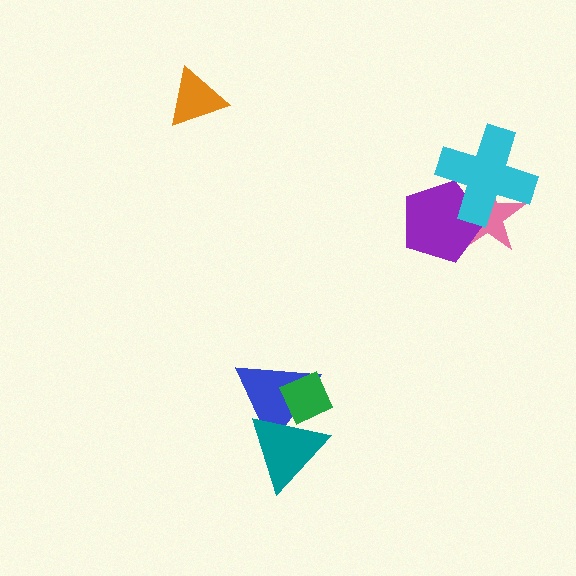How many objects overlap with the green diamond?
2 objects overlap with the green diamond.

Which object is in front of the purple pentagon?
The cyan cross is in front of the purple pentagon.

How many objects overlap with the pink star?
2 objects overlap with the pink star.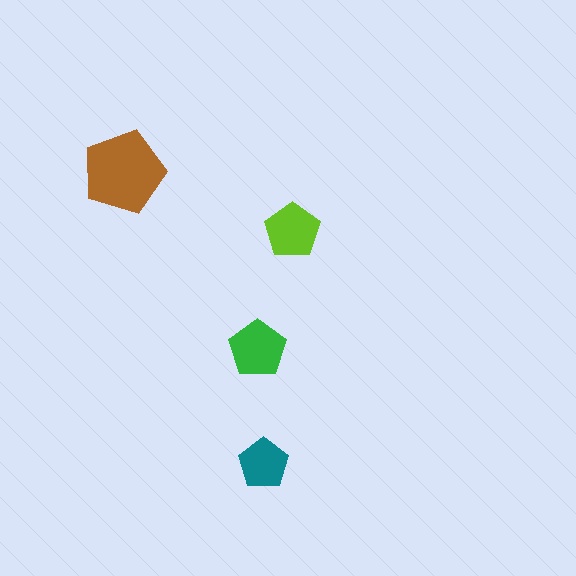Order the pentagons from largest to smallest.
the brown one, the green one, the lime one, the teal one.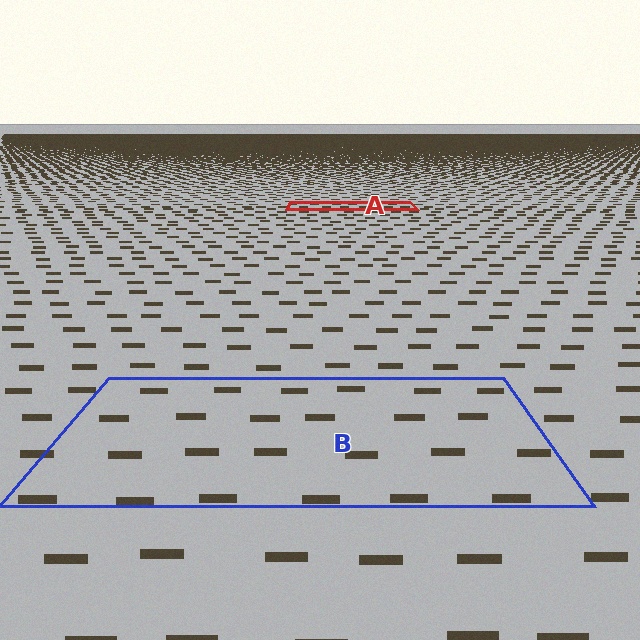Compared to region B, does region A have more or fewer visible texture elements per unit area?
Region A has more texture elements per unit area — they are packed more densely because it is farther away.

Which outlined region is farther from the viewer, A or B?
Region A is farther from the viewer — the texture elements inside it appear smaller and more densely packed.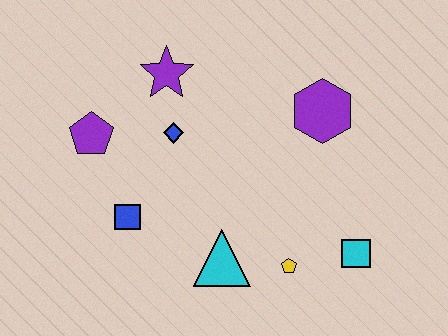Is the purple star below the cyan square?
No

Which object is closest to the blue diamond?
The purple star is closest to the blue diamond.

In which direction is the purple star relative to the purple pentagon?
The purple star is to the right of the purple pentagon.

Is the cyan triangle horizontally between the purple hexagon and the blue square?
Yes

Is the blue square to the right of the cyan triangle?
No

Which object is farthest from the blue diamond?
The cyan square is farthest from the blue diamond.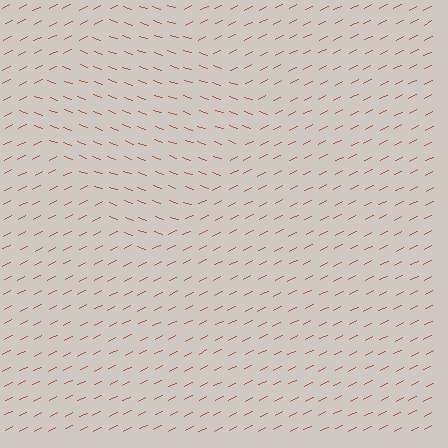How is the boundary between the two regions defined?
The boundary is defined purely by a change in line orientation (approximately 45 degrees difference). All lines are the same color and thickness.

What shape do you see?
I see a diamond.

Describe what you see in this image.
The image is filled with small brown line segments. A diamond region in the image has lines oriented differently from the surrounding lines, creating a visible texture boundary.